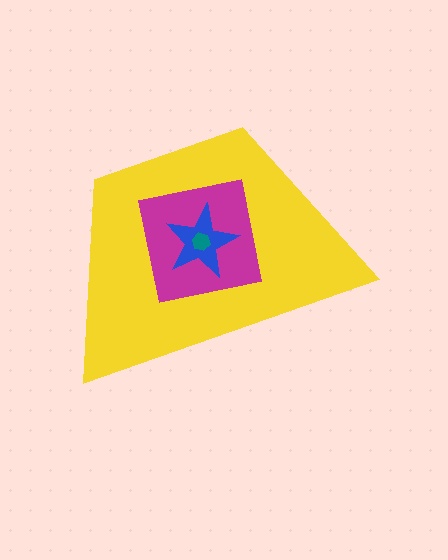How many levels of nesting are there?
4.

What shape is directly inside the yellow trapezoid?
The magenta square.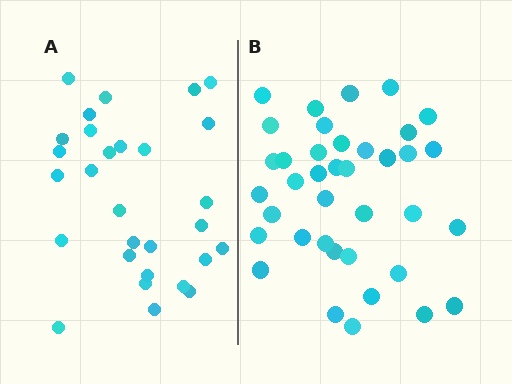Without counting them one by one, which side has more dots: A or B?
Region B (the right region) has more dots.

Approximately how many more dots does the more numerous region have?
Region B has roughly 8 or so more dots than region A.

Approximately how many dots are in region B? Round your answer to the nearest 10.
About 40 dots. (The exact count is 38, which rounds to 40.)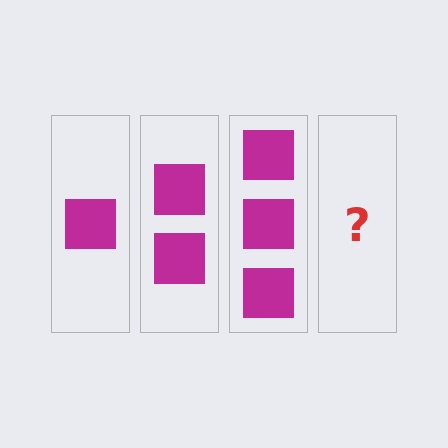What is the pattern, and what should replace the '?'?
The pattern is that each step adds one more square. The '?' should be 4 squares.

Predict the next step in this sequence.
The next step is 4 squares.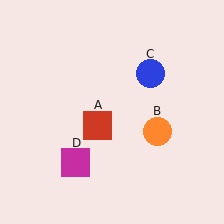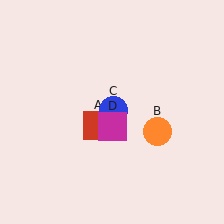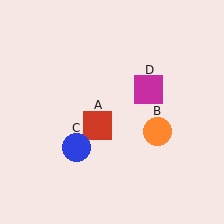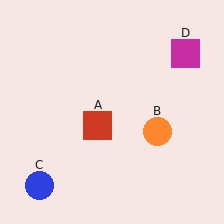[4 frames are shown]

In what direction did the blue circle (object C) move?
The blue circle (object C) moved down and to the left.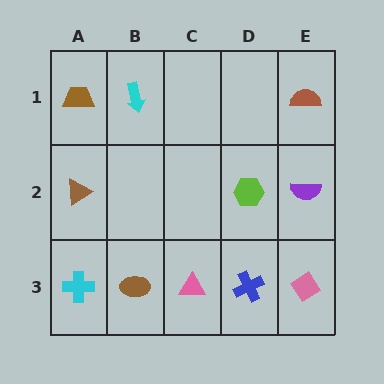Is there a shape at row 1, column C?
No, that cell is empty.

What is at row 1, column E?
A brown semicircle.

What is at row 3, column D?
A blue cross.